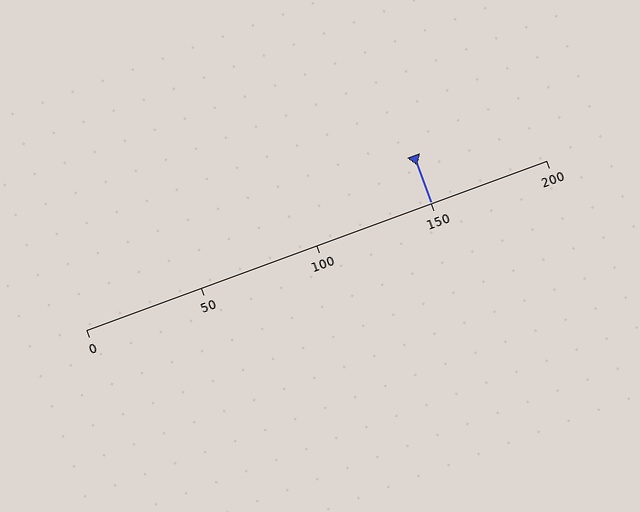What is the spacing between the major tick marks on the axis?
The major ticks are spaced 50 apart.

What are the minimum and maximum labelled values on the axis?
The axis runs from 0 to 200.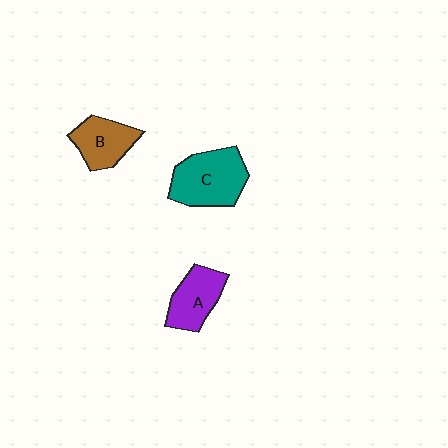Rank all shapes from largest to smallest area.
From largest to smallest: C (teal), A (purple), B (brown).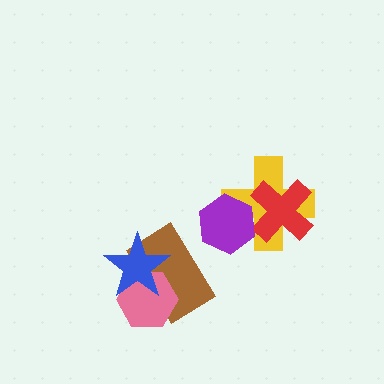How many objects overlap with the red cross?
2 objects overlap with the red cross.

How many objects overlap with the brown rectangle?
2 objects overlap with the brown rectangle.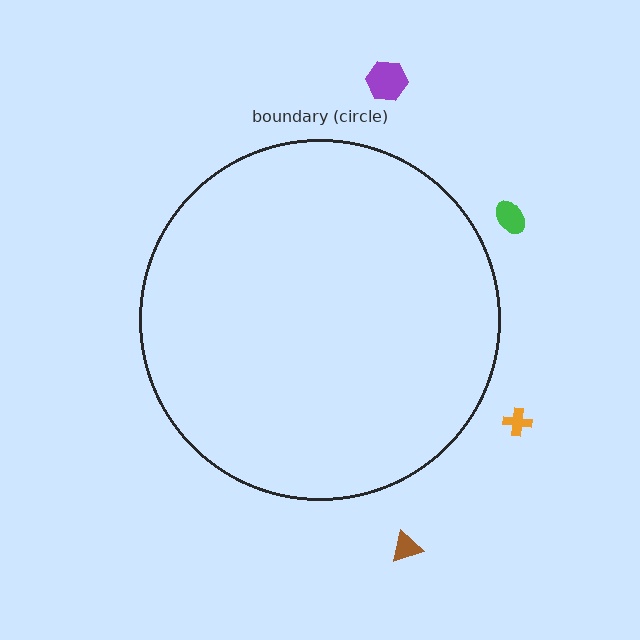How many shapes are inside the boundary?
0 inside, 4 outside.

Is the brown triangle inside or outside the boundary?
Outside.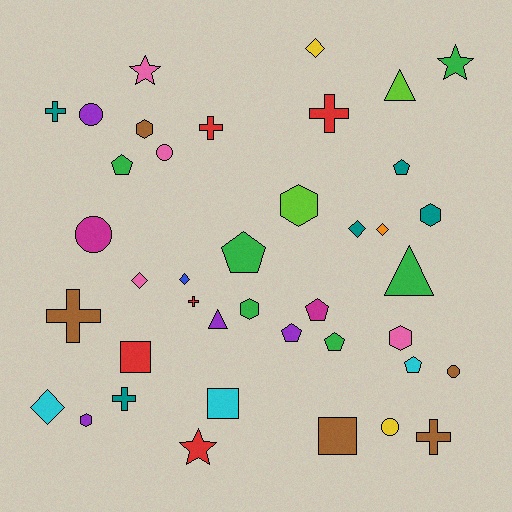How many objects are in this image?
There are 40 objects.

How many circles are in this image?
There are 5 circles.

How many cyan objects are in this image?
There are 3 cyan objects.